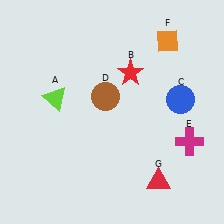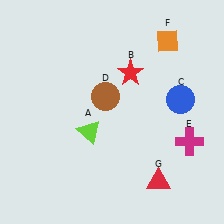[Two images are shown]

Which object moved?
The lime triangle (A) moved right.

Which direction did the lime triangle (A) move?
The lime triangle (A) moved right.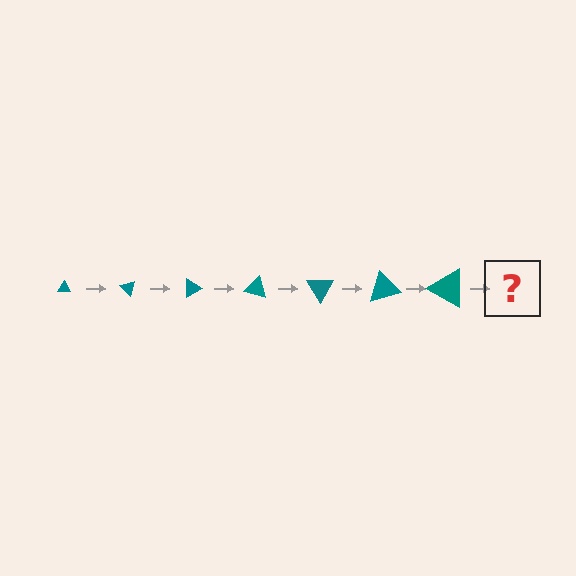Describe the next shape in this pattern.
It should be a triangle, larger than the previous one and rotated 315 degrees from the start.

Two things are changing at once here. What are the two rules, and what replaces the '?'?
The two rules are that the triangle grows larger each step and it rotates 45 degrees each step. The '?' should be a triangle, larger than the previous one and rotated 315 degrees from the start.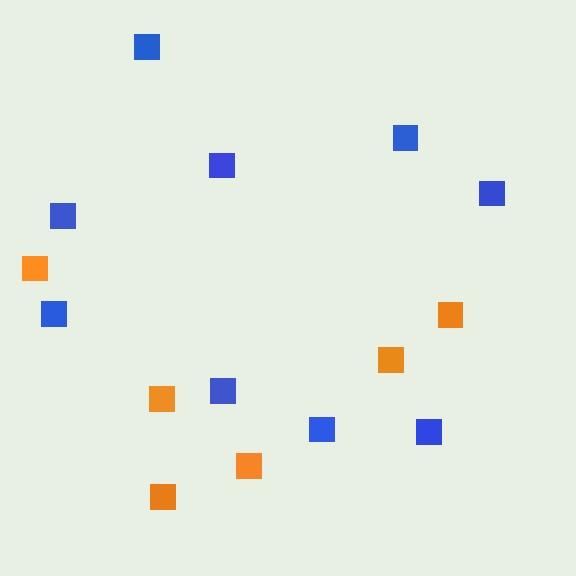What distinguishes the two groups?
There are 2 groups: one group of orange squares (6) and one group of blue squares (9).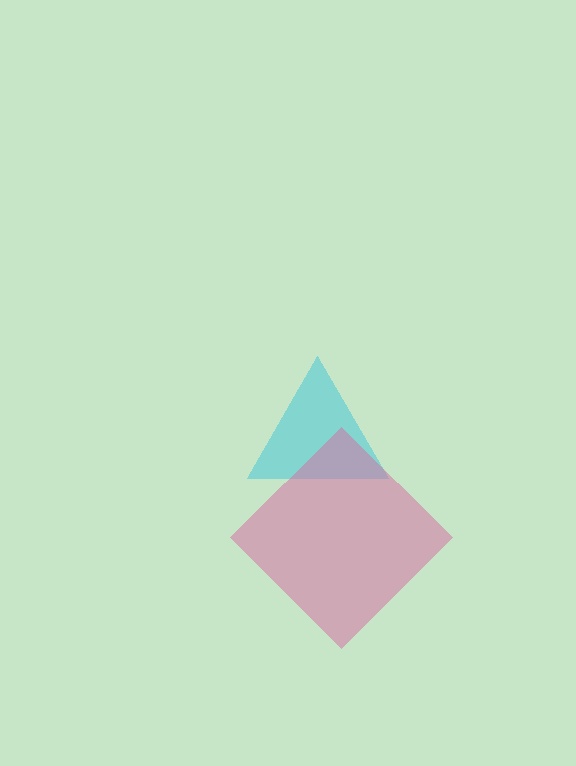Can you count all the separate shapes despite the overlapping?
Yes, there are 2 separate shapes.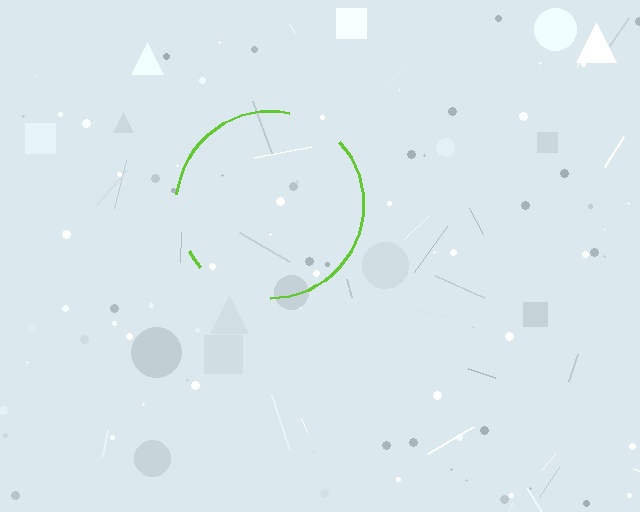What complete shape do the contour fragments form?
The contour fragments form a circle.